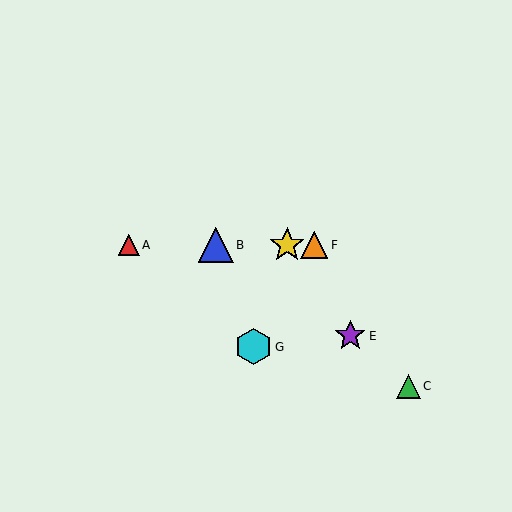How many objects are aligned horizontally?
4 objects (A, B, D, F) are aligned horizontally.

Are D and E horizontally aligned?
No, D is at y≈245 and E is at y≈336.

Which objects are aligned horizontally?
Objects A, B, D, F are aligned horizontally.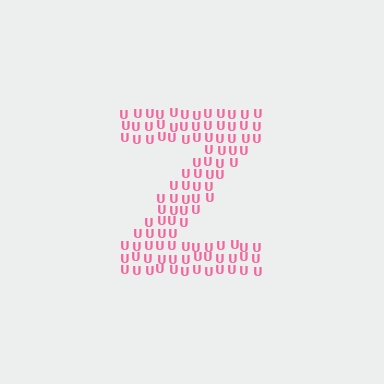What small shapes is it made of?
It is made of small letter U's.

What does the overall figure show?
The overall figure shows the letter Z.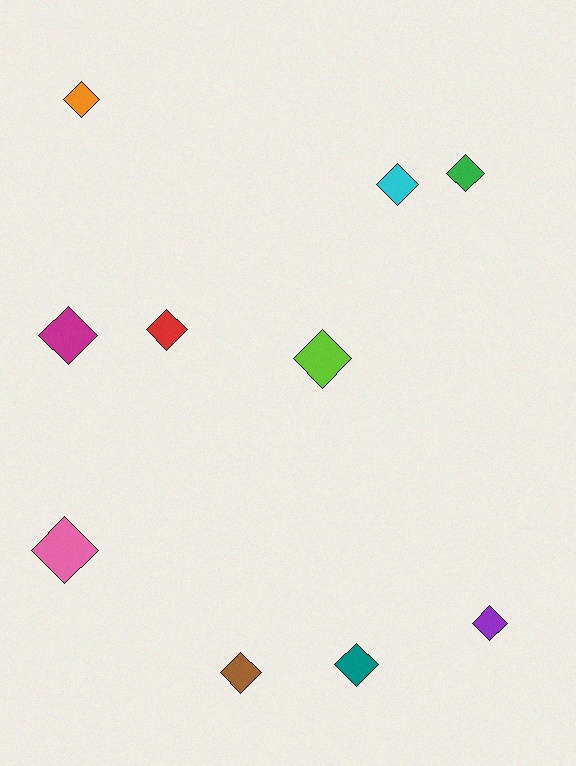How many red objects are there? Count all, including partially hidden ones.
There is 1 red object.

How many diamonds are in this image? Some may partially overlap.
There are 10 diamonds.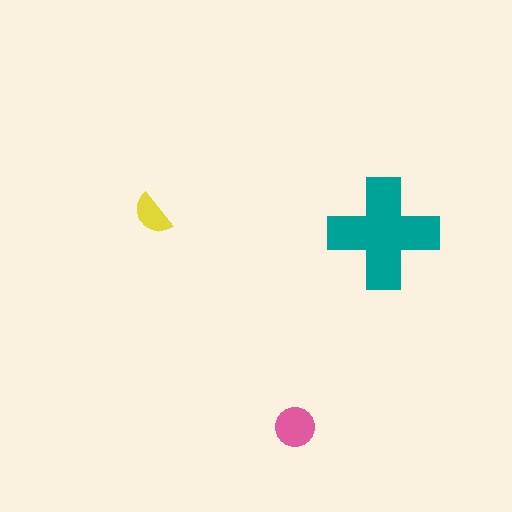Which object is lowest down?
The pink circle is bottommost.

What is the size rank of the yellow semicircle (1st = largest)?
3rd.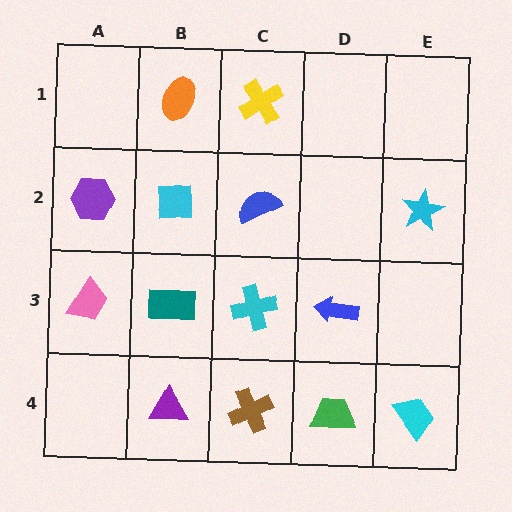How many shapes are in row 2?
4 shapes.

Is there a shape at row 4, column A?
No, that cell is empty.